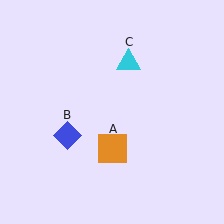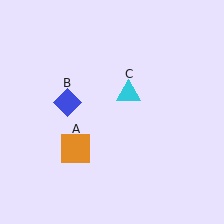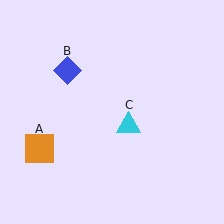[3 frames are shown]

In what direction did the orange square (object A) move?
The orange square (object A) moved left.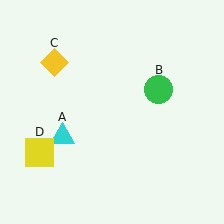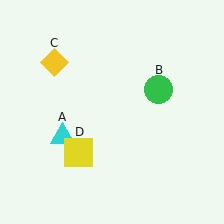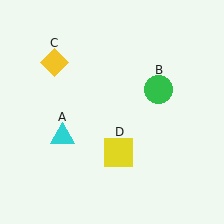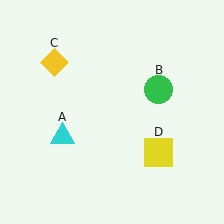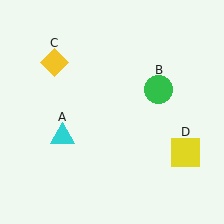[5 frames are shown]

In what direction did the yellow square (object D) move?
The yellow square (object D) moved right.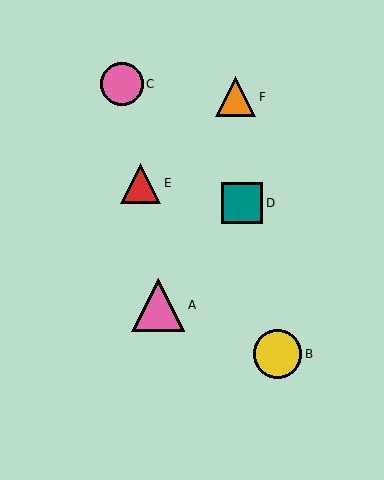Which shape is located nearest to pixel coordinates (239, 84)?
The orange triangle (labeled F) at (236, 97) is nearest to that location.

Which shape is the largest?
The pink triangle (labeled A) is the largest.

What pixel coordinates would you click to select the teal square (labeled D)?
Click at (242, 203) to select the teal square D.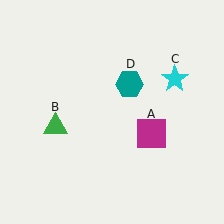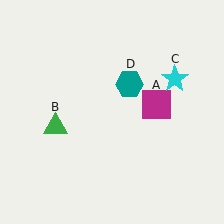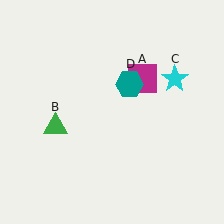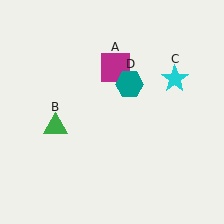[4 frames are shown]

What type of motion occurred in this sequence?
The magenta square (object A) rotated counterclockwise around the center of the scene.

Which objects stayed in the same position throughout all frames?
Green triangle (object B) and cyan star (object C) and teal hexagon (object D) remained stationary.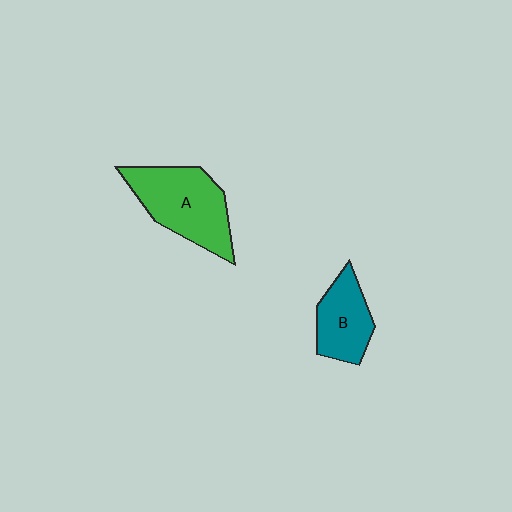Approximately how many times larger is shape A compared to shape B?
Approximately 1.6 times.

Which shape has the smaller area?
Shape B (teal).